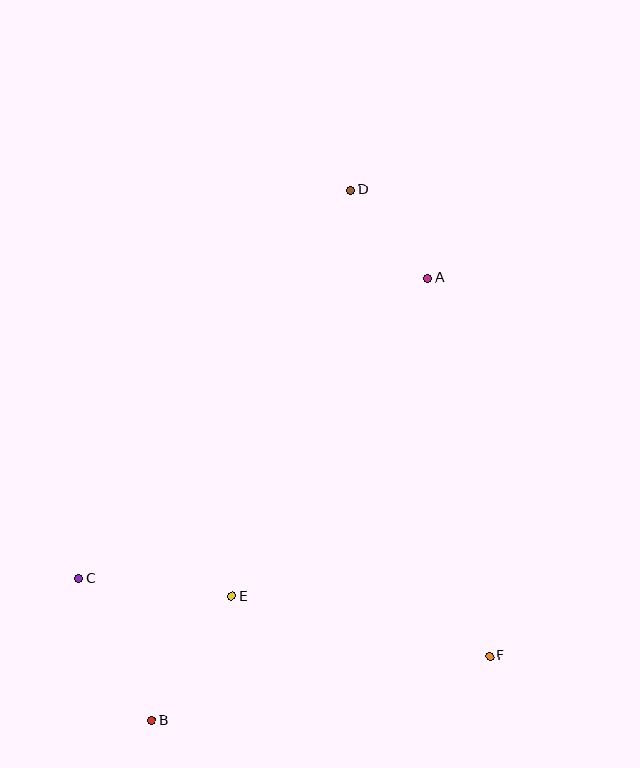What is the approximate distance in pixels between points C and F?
The distance between C and F is approximately 418 pixels.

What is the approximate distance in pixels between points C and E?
The distance between C and E is approximately 154 pixels.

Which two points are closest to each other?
Points A and D are closest to each other.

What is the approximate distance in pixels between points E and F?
The distance between E and F is approximately 265 pixels.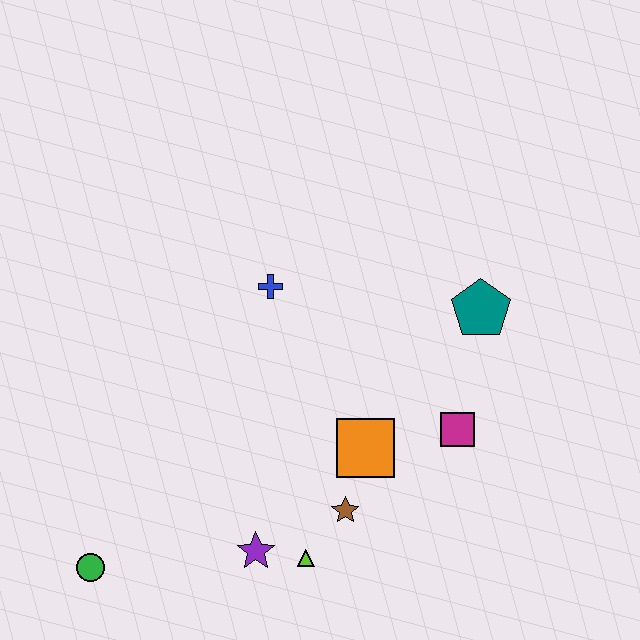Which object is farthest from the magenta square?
The green circle is farthest from the magenta square.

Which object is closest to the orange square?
The brown star is closest to the orange square.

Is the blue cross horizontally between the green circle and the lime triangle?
Yes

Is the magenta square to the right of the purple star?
Yes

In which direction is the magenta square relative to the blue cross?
The magenta square is to the right of the blue cross.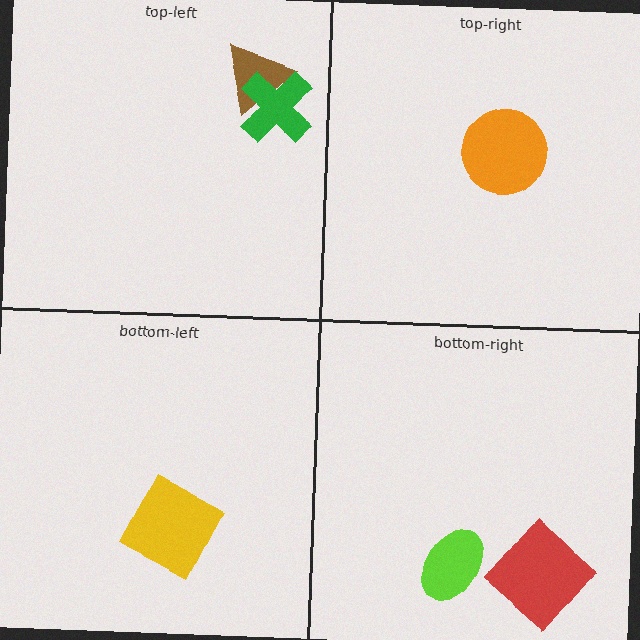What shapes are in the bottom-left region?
The yellow diamond.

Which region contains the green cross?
The top-left region.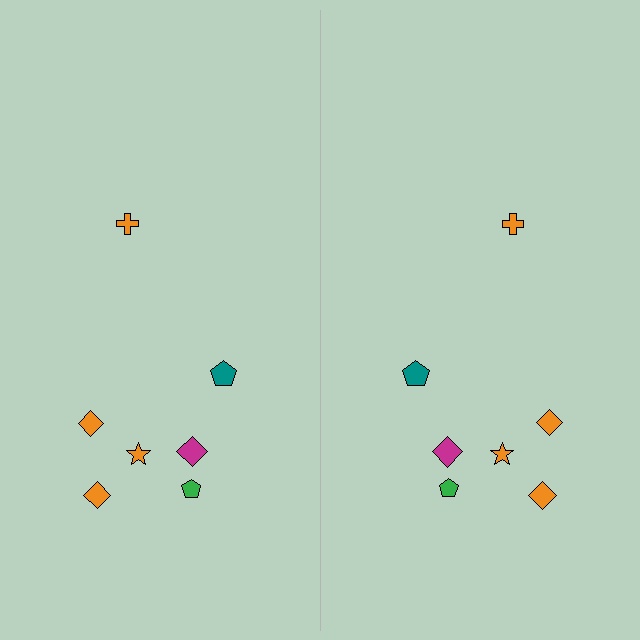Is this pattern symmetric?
Yes, this pattern has bilateral (reflection) symmetry.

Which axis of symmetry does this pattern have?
The pattern has a vertical axis of symmetry running through the center of the image.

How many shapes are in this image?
There are 14 shapes in this image.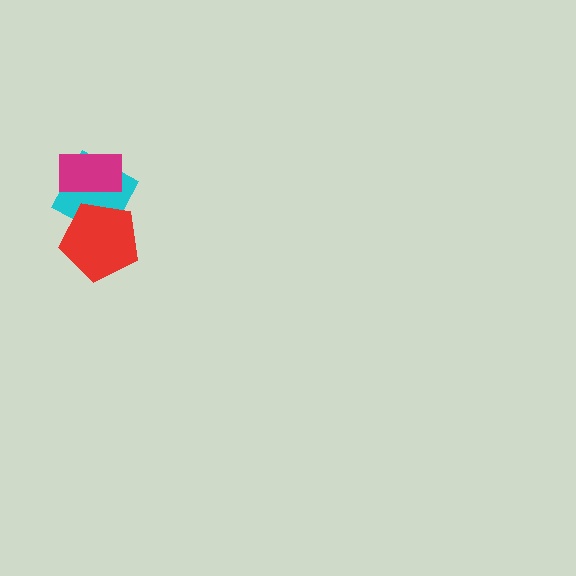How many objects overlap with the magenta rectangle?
1 object overlaps with the magenta rectangle.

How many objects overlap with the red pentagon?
1 object overlaps with the red pentagon.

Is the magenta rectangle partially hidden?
No, no other shape covers it.